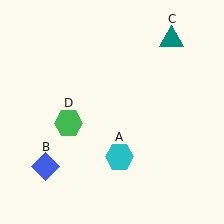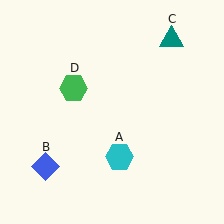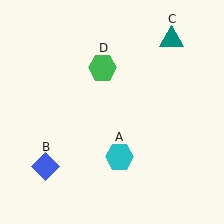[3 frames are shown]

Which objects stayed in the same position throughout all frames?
Cyan hexagon (object A) and blue diamond (object B) and teal triangle (object C) remained stationary.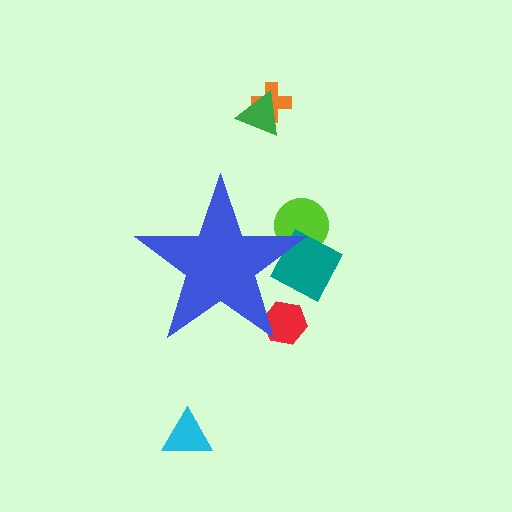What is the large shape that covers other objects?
A blue star.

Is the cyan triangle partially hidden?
No, the cyan triangle is fully visible.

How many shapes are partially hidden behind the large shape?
3 shapes are partially hidden.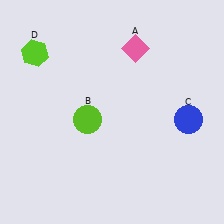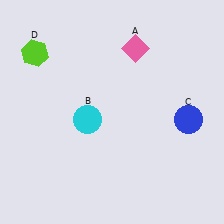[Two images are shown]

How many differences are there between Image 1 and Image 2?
There is 1 difference between the two images.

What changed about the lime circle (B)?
In Image 1, B is lime. In Image 2, it changed to cyan.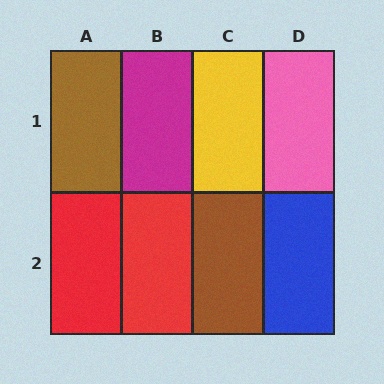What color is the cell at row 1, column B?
Magenta.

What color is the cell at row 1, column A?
Brown.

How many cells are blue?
1 cell is blue.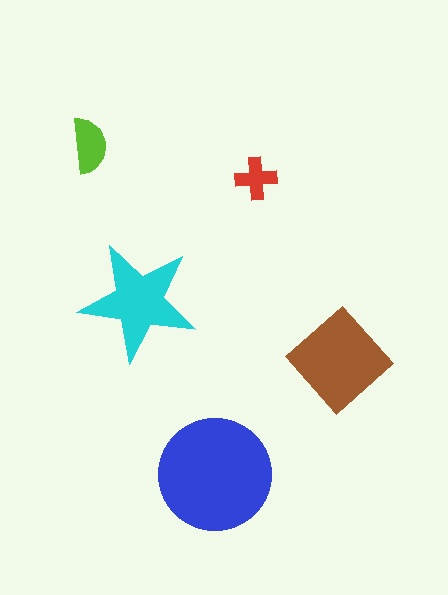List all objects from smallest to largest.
The red cross, the lime semicircle, the cyan star, the brown diamond, the blue circle.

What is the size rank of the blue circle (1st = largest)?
1st.